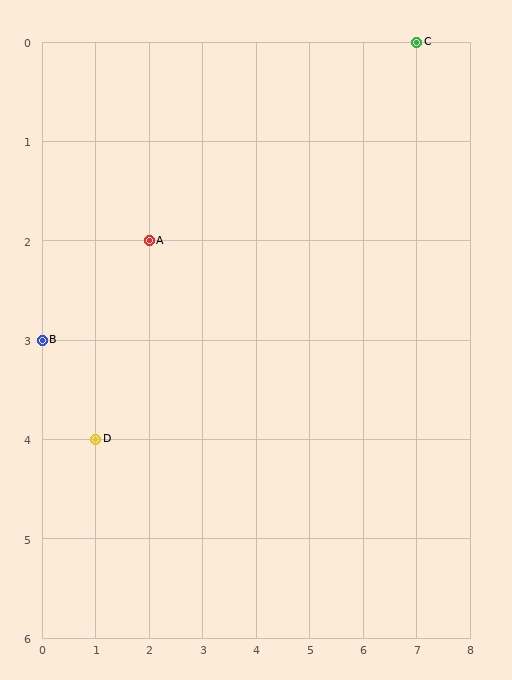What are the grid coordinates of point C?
Point C is at grid coordinates (7, 0).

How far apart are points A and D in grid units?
Points A and D are 1 column and 2 rows apart (about 2.2 grid units diagonally).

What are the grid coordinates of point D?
Point D is at grid coordinates (1, 4).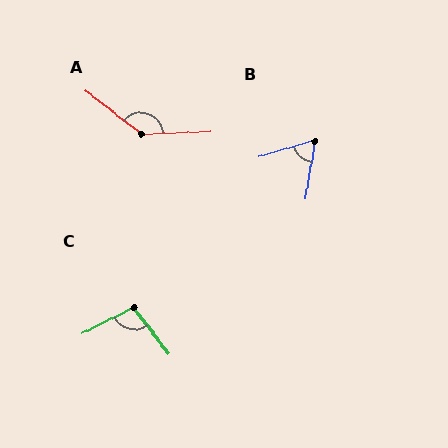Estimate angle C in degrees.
Approximately 101 degrees.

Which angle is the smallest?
B, at approximately 65 degrees.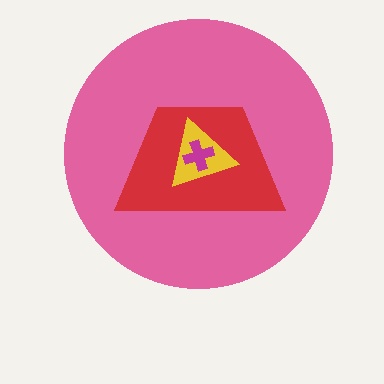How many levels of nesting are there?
4.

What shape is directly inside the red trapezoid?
The yellow triangle.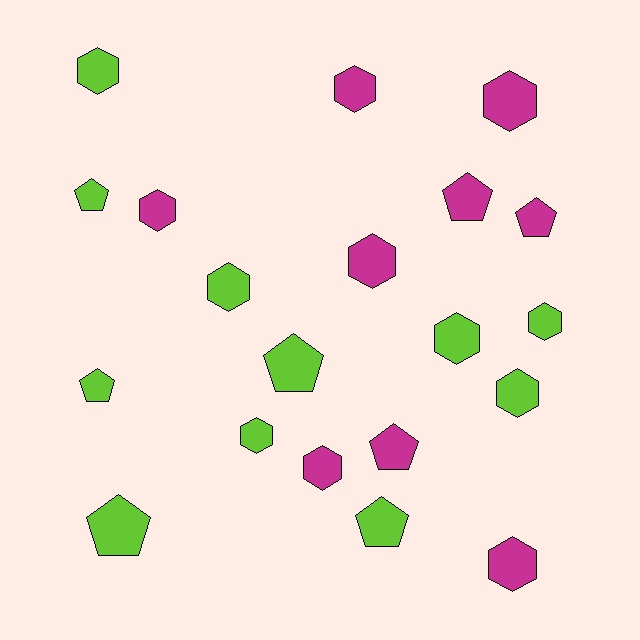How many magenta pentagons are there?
There are 3 magenta pentagons.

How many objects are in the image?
There are 20 objects.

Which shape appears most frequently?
Hexagon, with 12 objects.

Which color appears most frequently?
Lime, with 11 objects.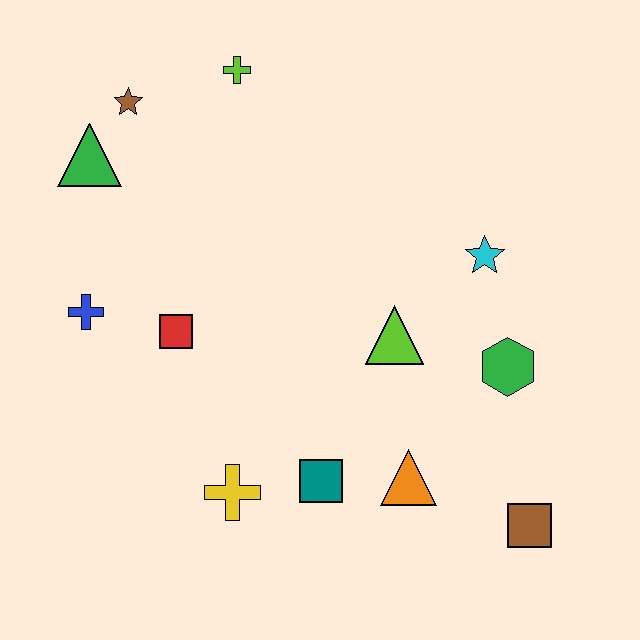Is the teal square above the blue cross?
No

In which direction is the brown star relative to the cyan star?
The brown star is to the left of the cyan star.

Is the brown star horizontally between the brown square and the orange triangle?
No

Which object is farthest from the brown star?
The brown square is farthest from the brown star.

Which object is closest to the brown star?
The green triangle is closest to the brown star.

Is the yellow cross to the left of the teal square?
Yes